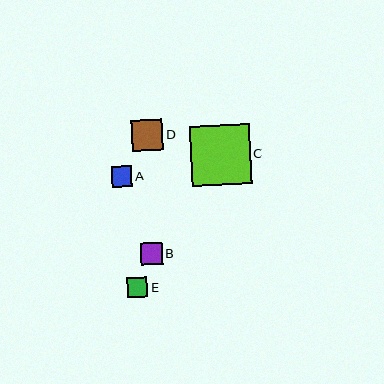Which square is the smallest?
Square E is the smallest with a size of approximately 20 pixels.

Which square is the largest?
Square C is the largest with a size of approximately 60 pixels.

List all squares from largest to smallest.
From largest to smallest: C, D, B, A, E.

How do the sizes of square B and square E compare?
Square B and square E are approximately the same size.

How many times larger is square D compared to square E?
Square D is approximately 1.5 times the size of square E.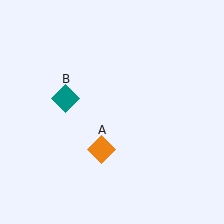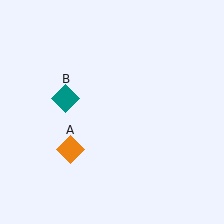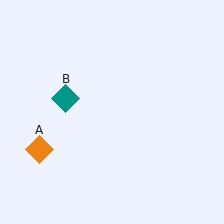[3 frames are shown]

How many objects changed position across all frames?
1 object changed position: orange diamond (object A).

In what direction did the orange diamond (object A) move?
The orange diamond (object A) moved left.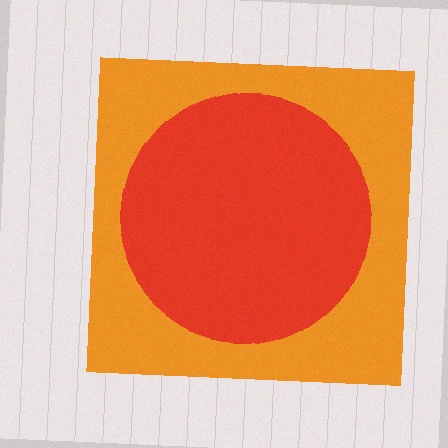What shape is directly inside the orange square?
The red circle.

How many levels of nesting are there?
2.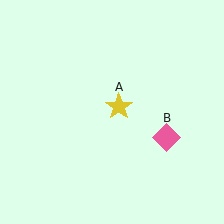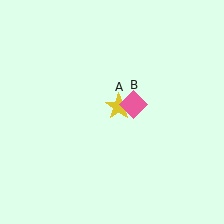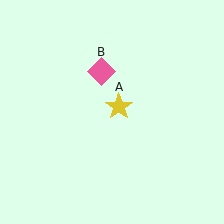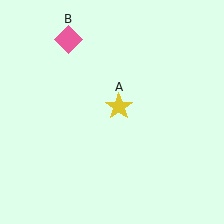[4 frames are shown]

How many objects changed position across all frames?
1 object changed position: pink diamond (object B).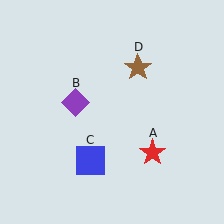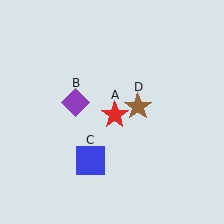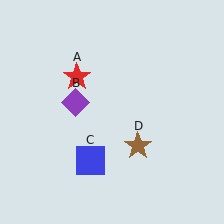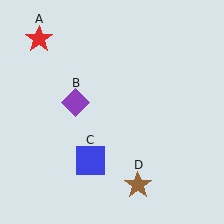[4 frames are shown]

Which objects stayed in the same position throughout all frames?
Purple diamond (object B) and blue square (object C) remained stationary.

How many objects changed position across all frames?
2 objects changed position: red star (object A), brown star (object D).